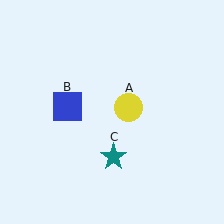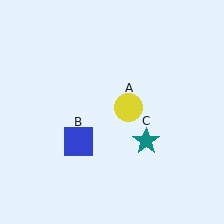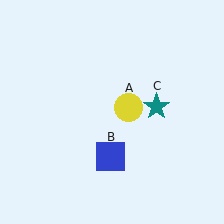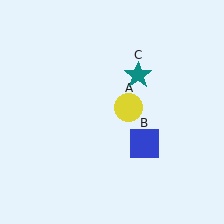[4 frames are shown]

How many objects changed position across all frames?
2 objects changed position: blue square (object B), teal star (object C).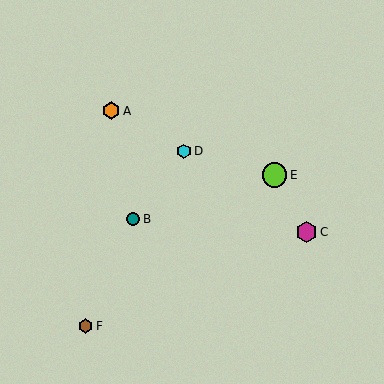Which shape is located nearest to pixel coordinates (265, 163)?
The lime circle (labeled E) at (275, 175) is nearest to that location.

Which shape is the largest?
The lime circle (labeled E) is the largest.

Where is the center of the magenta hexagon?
The center of the magenta hexagon is at (306, 232).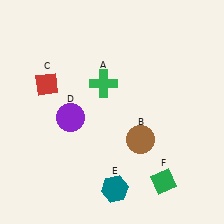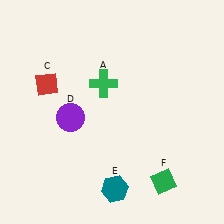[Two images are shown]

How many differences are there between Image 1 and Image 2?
There is 1 difference between the two images.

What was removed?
The brown circle (B) was removed in Image 2.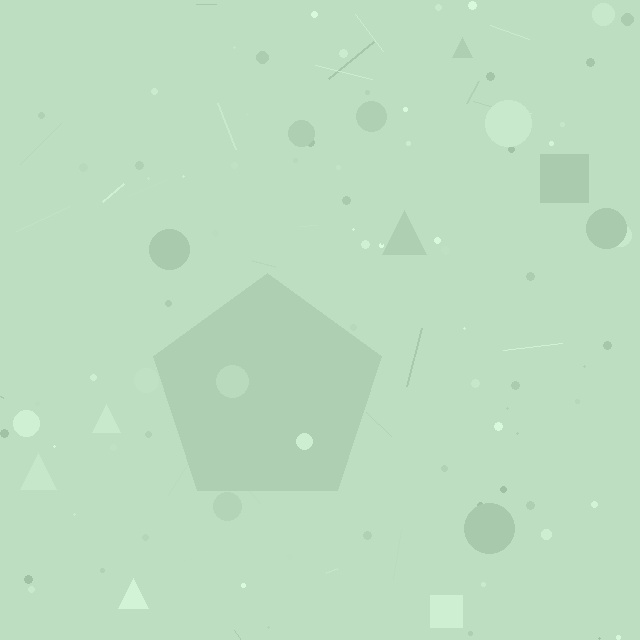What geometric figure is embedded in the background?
A pentagon is embedded in the background.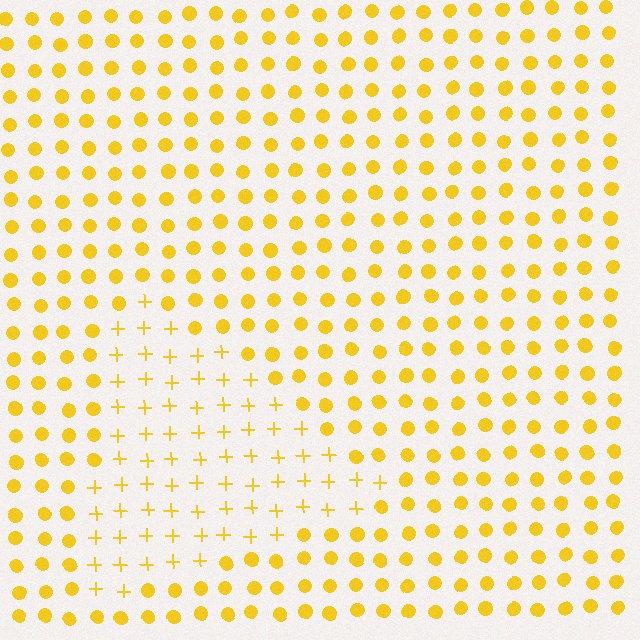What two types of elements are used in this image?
The image uses plus signs inside the triangle region and circles outside it.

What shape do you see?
I see a triangle.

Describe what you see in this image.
The image is filled with small yellow elements arranged in a uniform grid. A triangle-shaped region contains plus signs, while the surrounding area contains circles. The boundary is defined purely by the change in element shape.